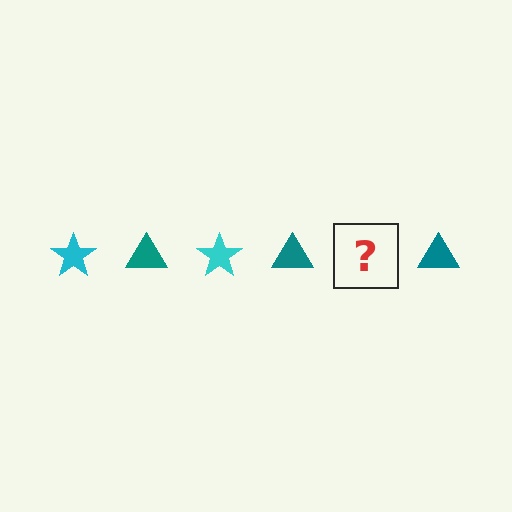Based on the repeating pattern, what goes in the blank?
The blank should be a cyan star.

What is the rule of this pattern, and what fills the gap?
The rule is that the pattern alternates between cyan star and teal triangle. The gap should be filled with a cyan star.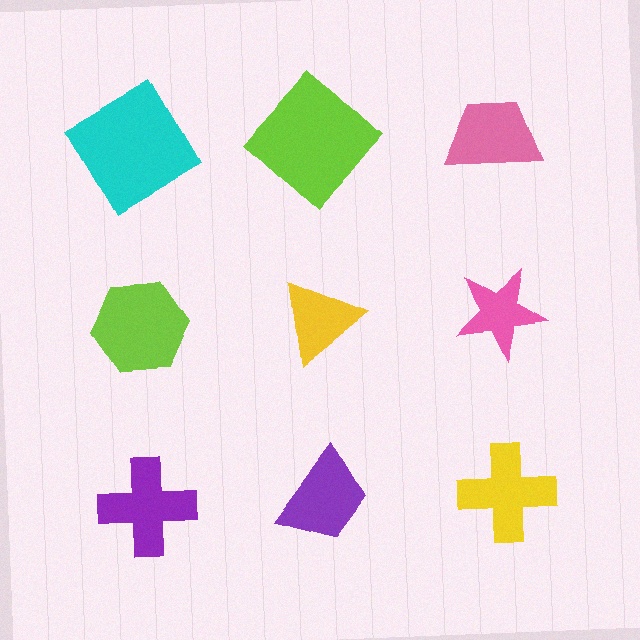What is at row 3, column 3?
A yellow cross.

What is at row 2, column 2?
A yellow triangle.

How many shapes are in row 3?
3 shapes.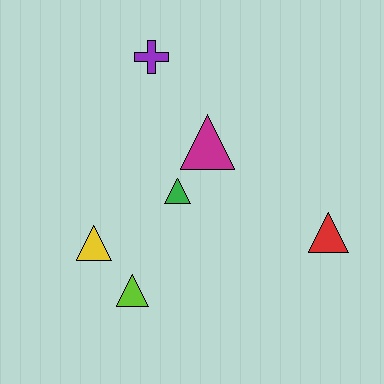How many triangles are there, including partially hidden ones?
There are 5 triangles.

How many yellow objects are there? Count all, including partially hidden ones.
There is 1 yellow object.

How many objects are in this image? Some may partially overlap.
There are 6 objects.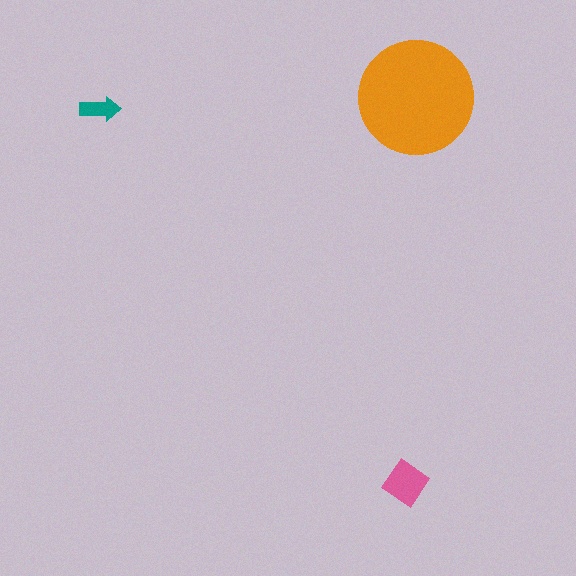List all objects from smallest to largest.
The teal arrow, the pink diamond, the orange circle.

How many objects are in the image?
There are 3 objects in the image.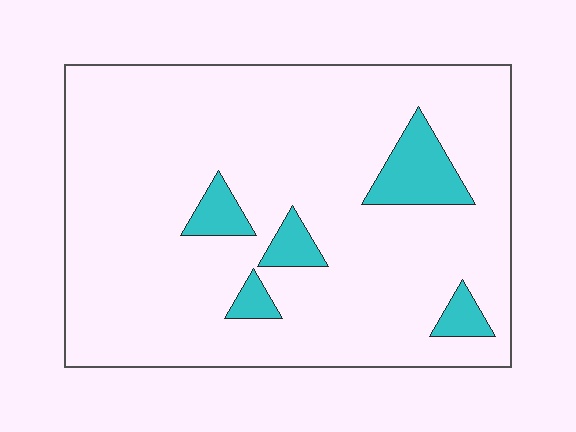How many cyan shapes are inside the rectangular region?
5.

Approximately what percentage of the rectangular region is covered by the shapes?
Approximately 10%.